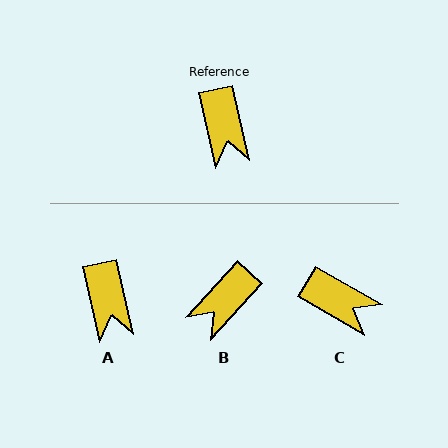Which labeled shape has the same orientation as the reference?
A.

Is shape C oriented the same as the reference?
No, it is off by about 47 degrees.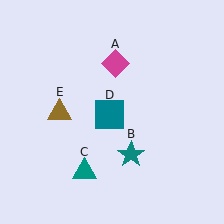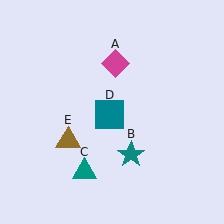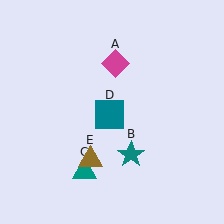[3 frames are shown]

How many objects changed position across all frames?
1 object changed position: brown triangle (object E).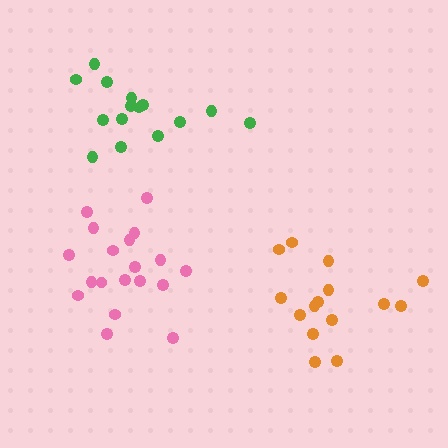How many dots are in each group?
Group 1: 15 dots, Group 2: 19 dots, Group 3: 16 dots (50 total).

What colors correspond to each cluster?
The clusters are colored: orange, pink, green.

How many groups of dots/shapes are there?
There are 3 groups.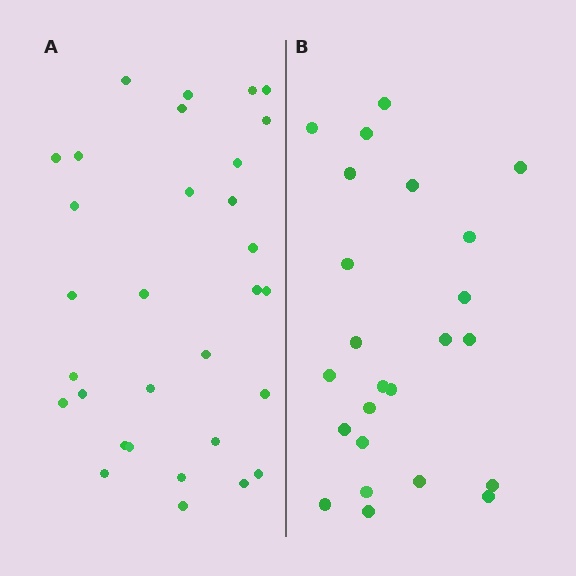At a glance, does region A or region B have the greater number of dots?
Region A (the left region) has more dots.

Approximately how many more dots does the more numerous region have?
Region A has roughly 8 or so more dots than region B.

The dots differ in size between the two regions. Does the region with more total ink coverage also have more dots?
No. Region B has more total ink coverage because its dots are larger, but region A actually contains more individual dots. Total area can be misleading — the number of items is what matters here.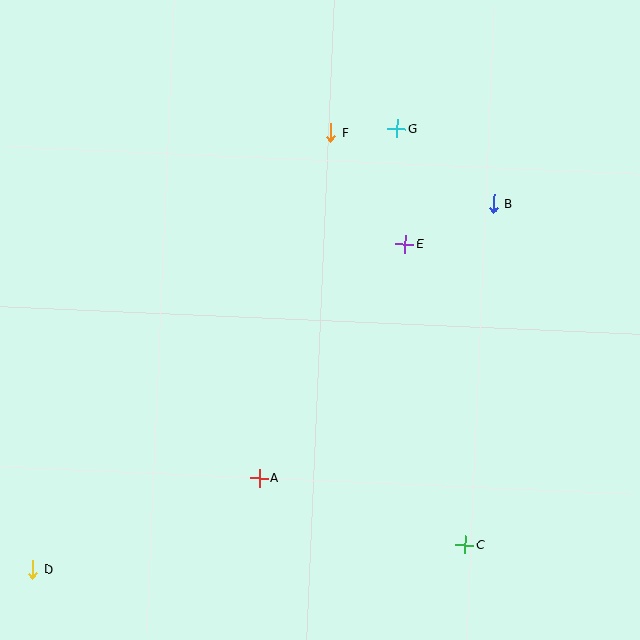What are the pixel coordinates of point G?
Point G is at (397, 128).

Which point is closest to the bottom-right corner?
Point C is closest to the bottom-right corner.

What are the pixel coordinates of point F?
Point F is at (331, 132).